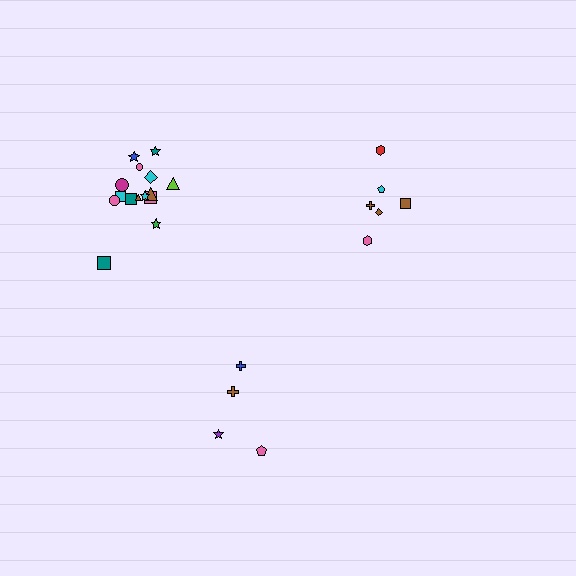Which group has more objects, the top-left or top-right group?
The top-left group.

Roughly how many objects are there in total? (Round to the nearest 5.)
Roughly 25 objects in total.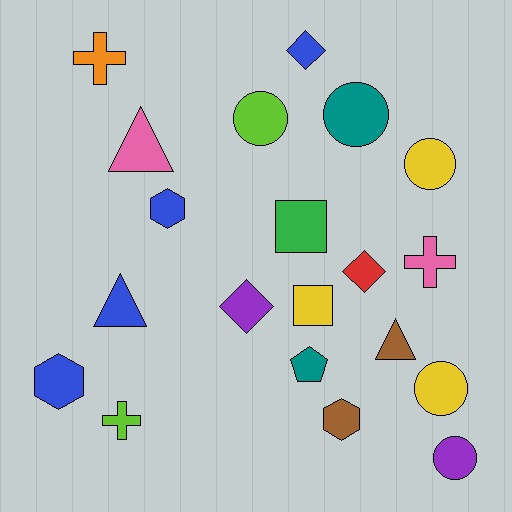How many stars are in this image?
There are no stars.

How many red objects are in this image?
There is 1 red object.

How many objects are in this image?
There are 20 objects.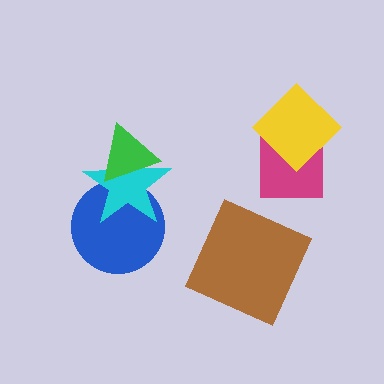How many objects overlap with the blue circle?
2 objects overlap with the blue circle.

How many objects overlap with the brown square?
0 objects overlap with the brown square.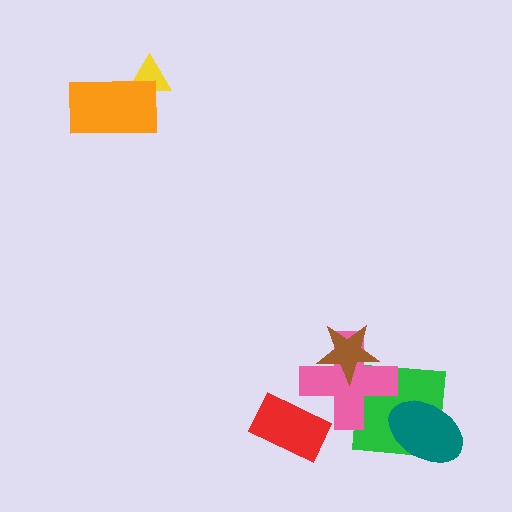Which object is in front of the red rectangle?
The pink cross is in front of the red rectangle.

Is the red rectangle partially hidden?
Yes, it is partially covered by another shape.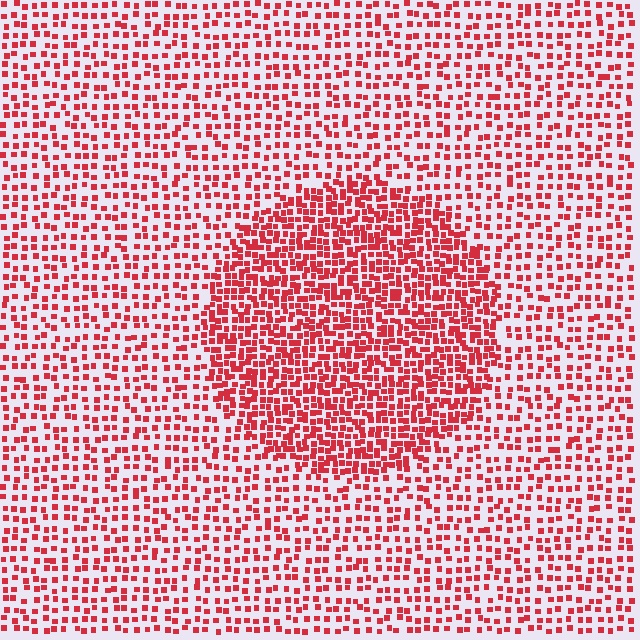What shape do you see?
I see a circle.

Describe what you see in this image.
The image contains small red elements arranged at two different densities. A circle-shaped region is visible where the elements are more densely packed than the surrounding area.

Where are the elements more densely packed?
The elements are more densely packed inside the circle boundary.